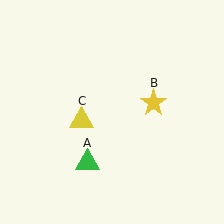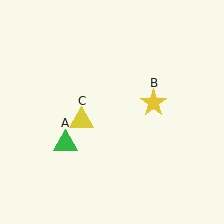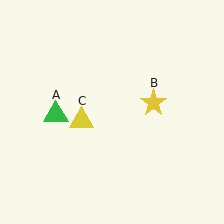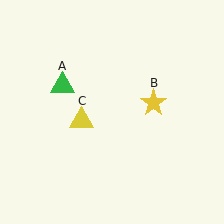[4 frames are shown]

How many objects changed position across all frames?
1 object changed position: green triangle (object A).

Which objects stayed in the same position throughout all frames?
Yellow star (object B) and yellow triangle (object C) remained stationary.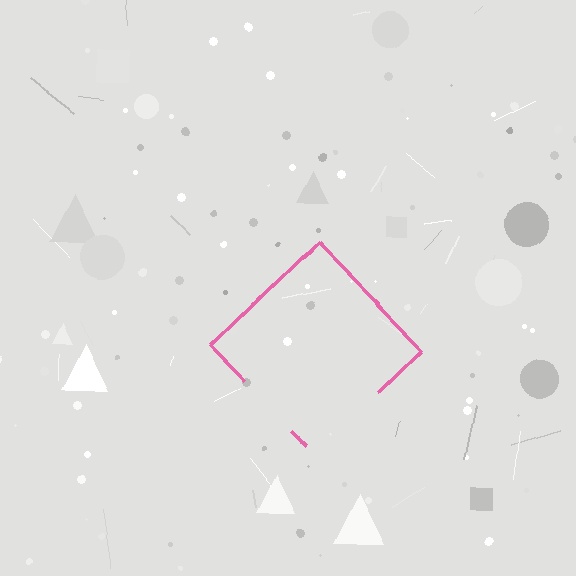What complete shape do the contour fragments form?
The contour fragments form a diamond.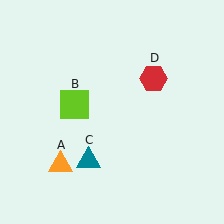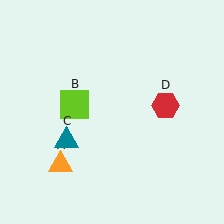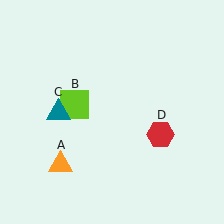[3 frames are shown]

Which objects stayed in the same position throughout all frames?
Orange triangle (object A) and lime square (object B) remained stationary.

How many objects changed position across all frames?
2 objects changed position: teal triangle (object C), red hexagon (object D).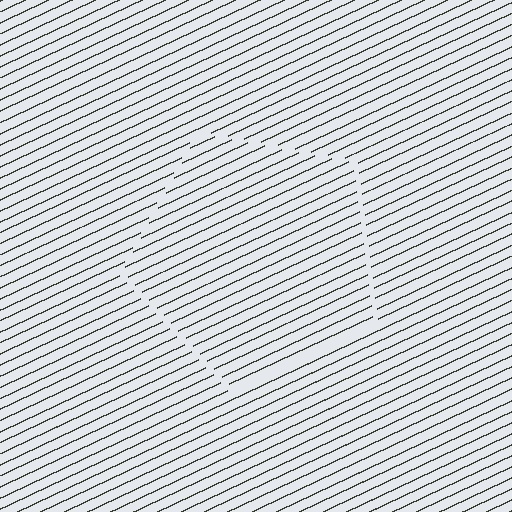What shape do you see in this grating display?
An illusory pentagon. The interior of the shape contains the same grating, shifted by half a period — the contour is defined by the phase discontinuity where line-ends from the inner and outer gratings abut.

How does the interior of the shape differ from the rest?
The interior of the shape contains the same grating, shifted by half a period — the contour is defined by the phase discontinuity where line-ends from the inner and outer gratings abut.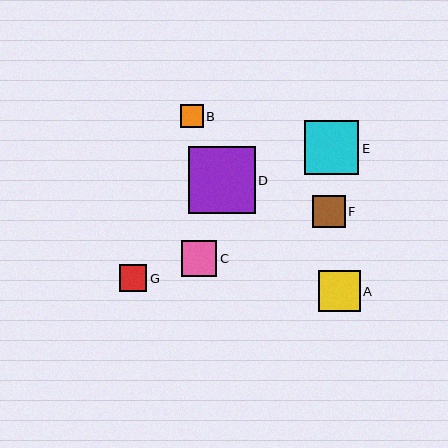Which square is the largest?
Square D is the largest with a size of approximately 67 pixels.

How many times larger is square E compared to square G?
Square E is approximately 2.0 times the size of square G.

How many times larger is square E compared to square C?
Square E is approximately 1.5 times the size of square C.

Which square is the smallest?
Square B is the smallest with a size of approximately 23 pixels.